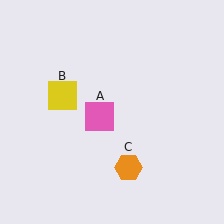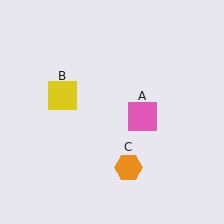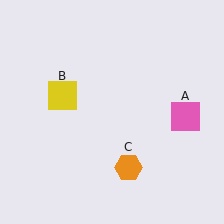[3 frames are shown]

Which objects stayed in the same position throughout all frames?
Yellow square (object B) and orange hexagon (object C) remained stationary.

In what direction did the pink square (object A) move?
The pink square (object A) moved right.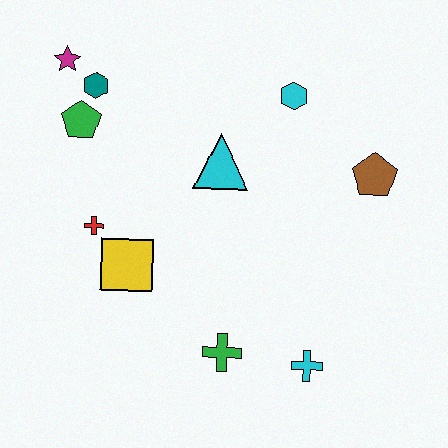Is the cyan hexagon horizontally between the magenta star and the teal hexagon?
No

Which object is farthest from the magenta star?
The cyan cross is farthest from the magenta star.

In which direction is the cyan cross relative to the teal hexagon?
The cyan cross is below the teal hexagon.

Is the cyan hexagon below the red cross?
No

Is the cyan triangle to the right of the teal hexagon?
Yes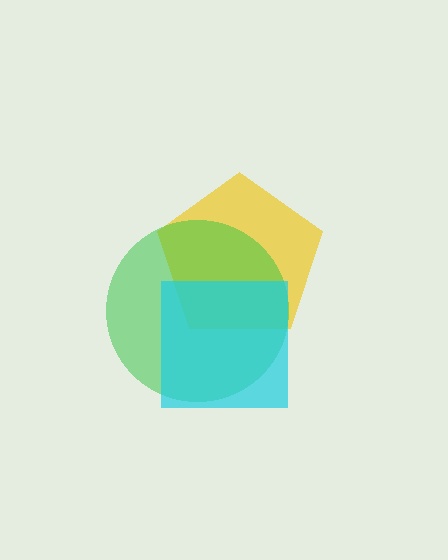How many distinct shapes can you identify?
There are 3 distinct shapes: a yellow pentagon, a green circle, a cyan square.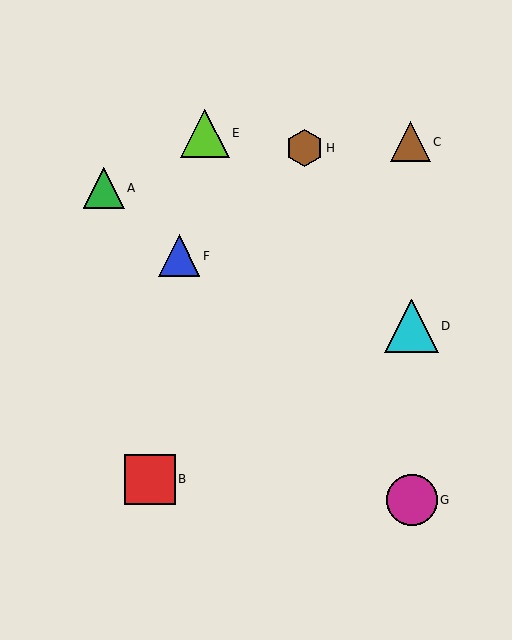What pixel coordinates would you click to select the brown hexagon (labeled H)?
Click at (305, 148) to select the brown hexagon H.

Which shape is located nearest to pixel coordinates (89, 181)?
The green triangle (labeled A) at (104, 188) is nearest to that location.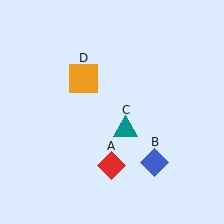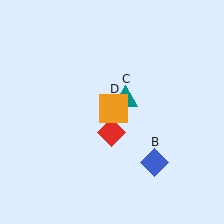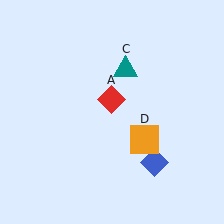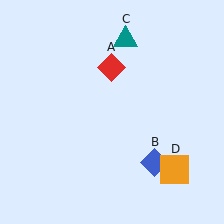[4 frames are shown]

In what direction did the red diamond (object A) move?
The red diamond (object A) moved up.